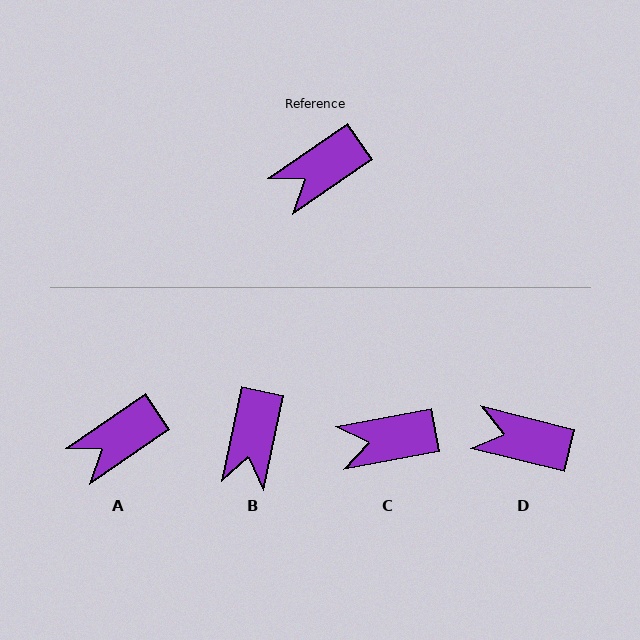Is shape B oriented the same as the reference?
No, it is off by about 44 degrees.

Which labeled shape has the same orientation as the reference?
A.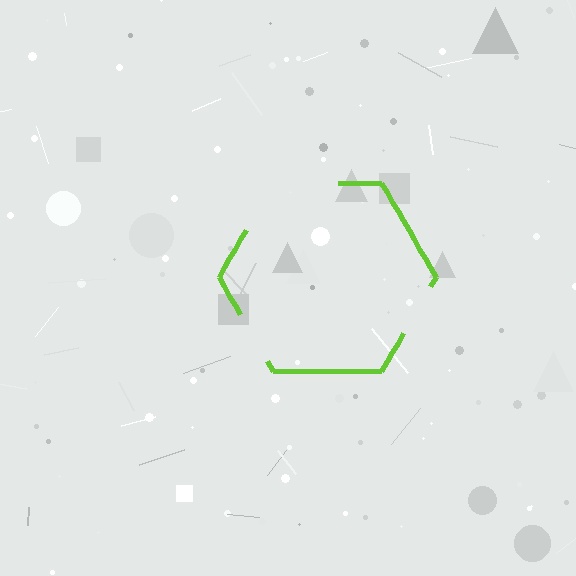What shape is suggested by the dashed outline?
The dashed outline suggests a hexagon.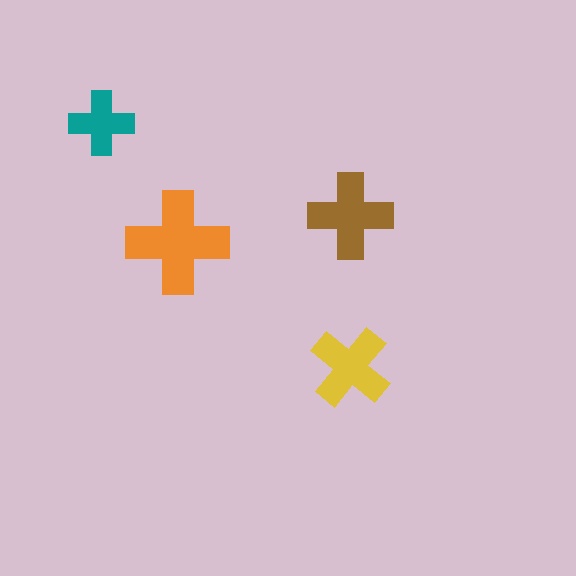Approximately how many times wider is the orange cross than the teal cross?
About 1.5 times wider.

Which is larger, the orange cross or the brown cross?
The orange one.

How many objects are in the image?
There are 4 objects in the image.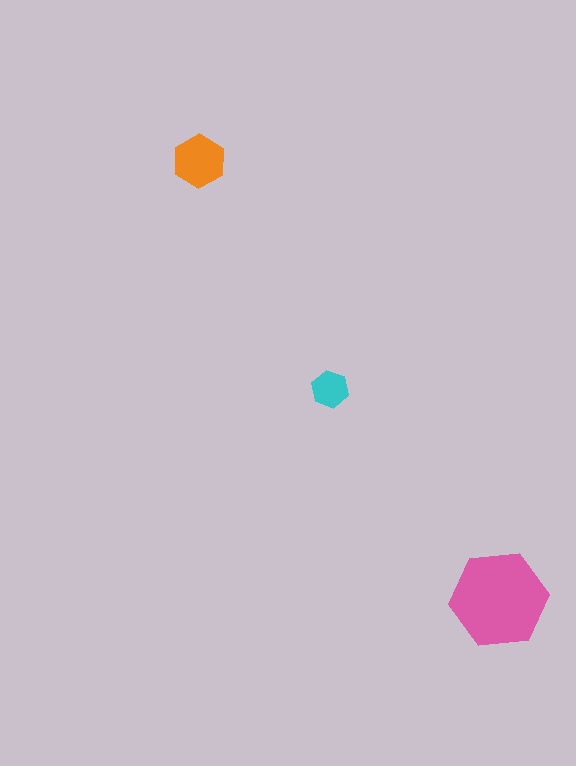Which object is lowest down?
The pink hexagon is bottommost.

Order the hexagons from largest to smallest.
the pink one, the orange one, the cyan one.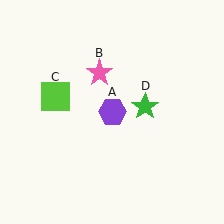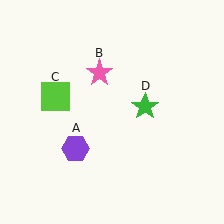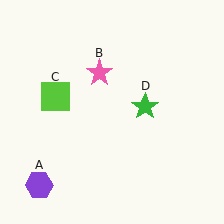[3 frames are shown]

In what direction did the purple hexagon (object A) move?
The purple hexagon (object A) moved down and to the left.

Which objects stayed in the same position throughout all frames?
Pink star (object B) and lime square (object C) and green star (object D) remained stationary.